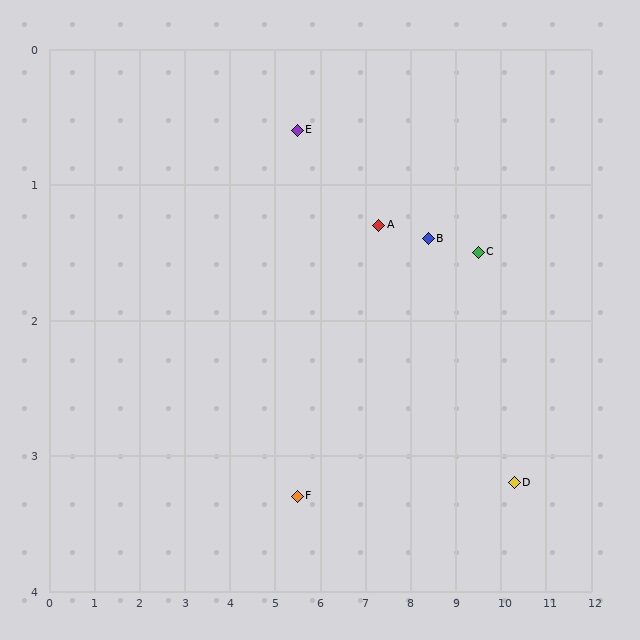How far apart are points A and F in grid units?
Points A and F are about 2.7 grid units apart.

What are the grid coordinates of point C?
Point C is at approximately (9.5, 1.5).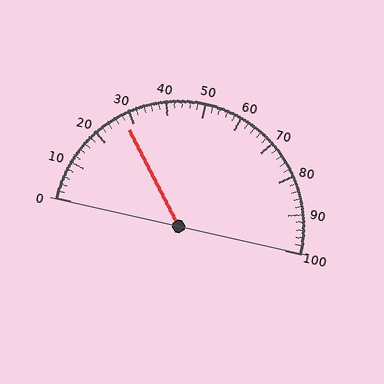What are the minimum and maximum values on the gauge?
The gauge ranges from 0 to 100.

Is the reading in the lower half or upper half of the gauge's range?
The reading is in the lower half of the range (0 to 100).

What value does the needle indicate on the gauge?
The needle indicates approximately 28.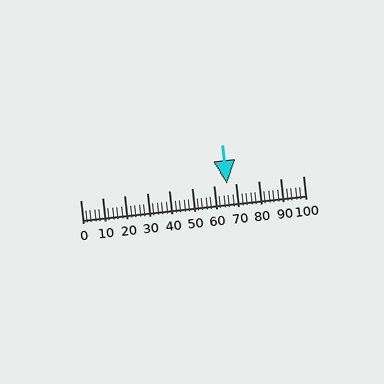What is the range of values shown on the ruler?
The ruler shows values from 0 to 100.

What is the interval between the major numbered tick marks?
The major tick marks are spaced 10 units apart.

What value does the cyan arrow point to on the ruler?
The cyan arrow points to approximately 66.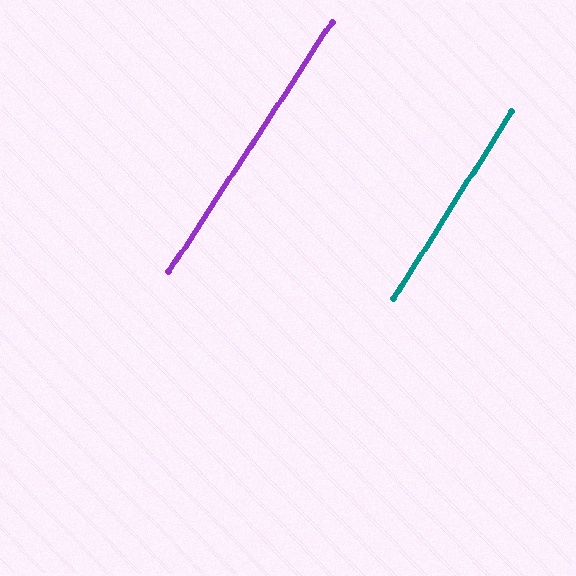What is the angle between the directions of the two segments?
Approximately 1 degree.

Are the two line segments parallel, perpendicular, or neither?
Parallel — their directions differ by only 1.0°.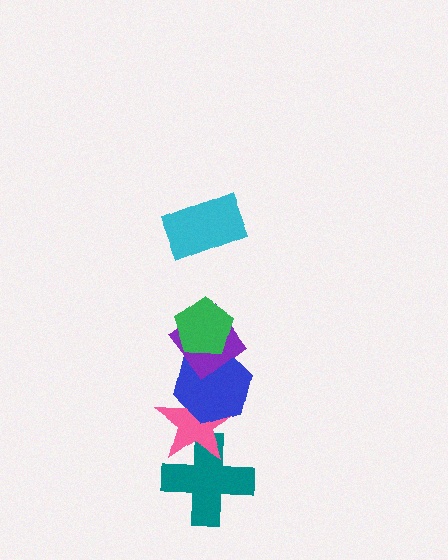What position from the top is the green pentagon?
The green pentagon is 2nd from the top.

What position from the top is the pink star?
The pink star is 5th from the top.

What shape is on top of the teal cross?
The pink star is on top of the teal cross.